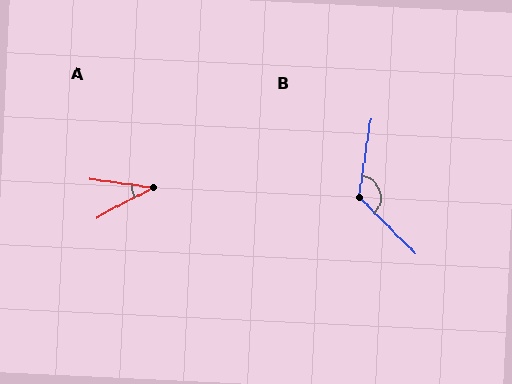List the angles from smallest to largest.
A (36°), B (126°).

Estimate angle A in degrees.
Approximately 36 degrees.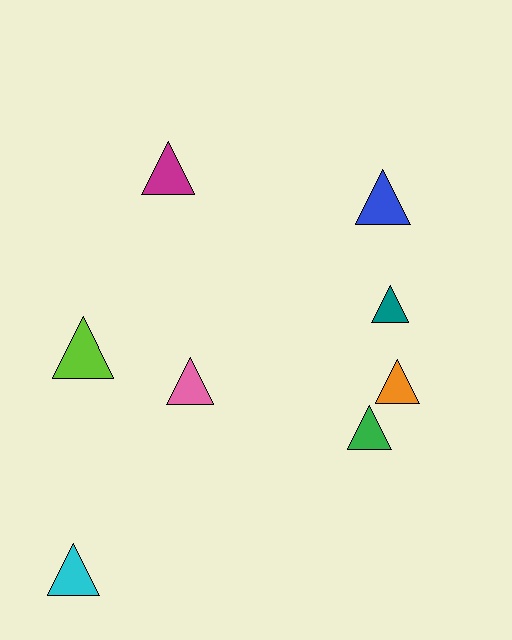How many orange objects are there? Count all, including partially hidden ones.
There is 1 orange object.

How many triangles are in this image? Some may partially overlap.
There are 8 triangles.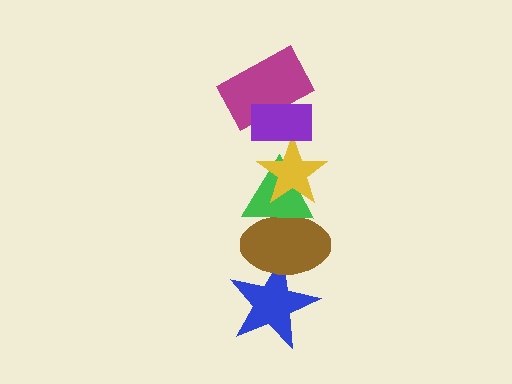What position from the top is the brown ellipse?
The brown ellipse is 5th from the top.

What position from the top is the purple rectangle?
The purple rectangle is 1st from the top.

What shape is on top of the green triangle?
The yellow star is on top of the green triangle.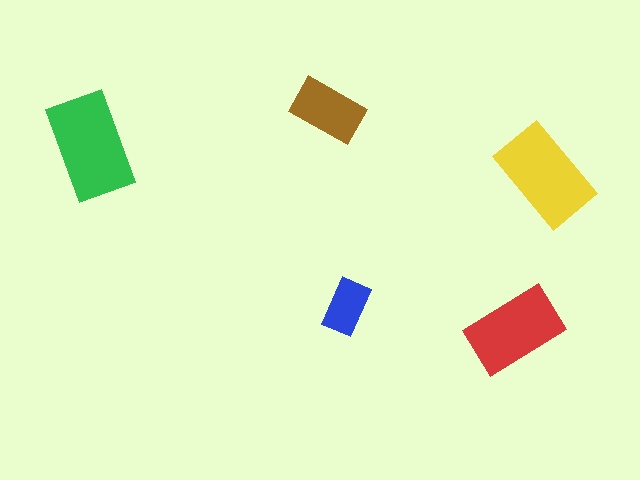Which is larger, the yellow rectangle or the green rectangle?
The green one.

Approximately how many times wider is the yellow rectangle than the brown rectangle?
About 1.5 times wider.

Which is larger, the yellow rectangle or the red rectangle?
The yellow one.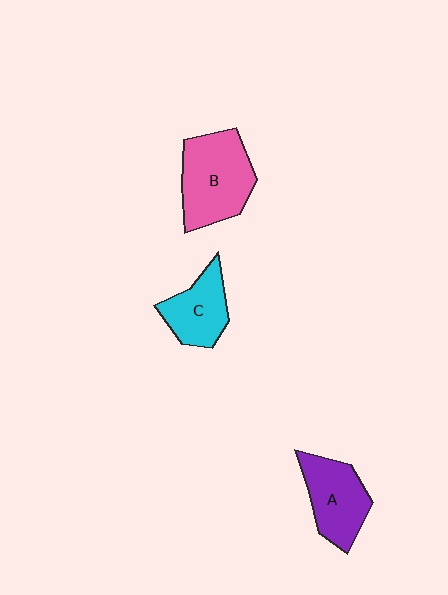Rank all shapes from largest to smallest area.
From largest to smallest: B (pink), A (purple), C (cyan).